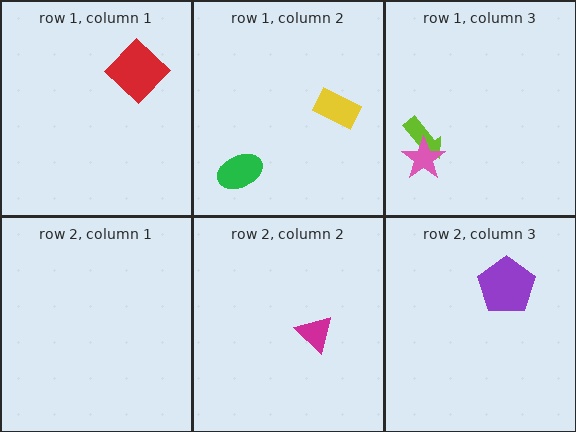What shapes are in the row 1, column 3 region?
The lime arrow, the pink star.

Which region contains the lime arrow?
The row 1, column 3 region.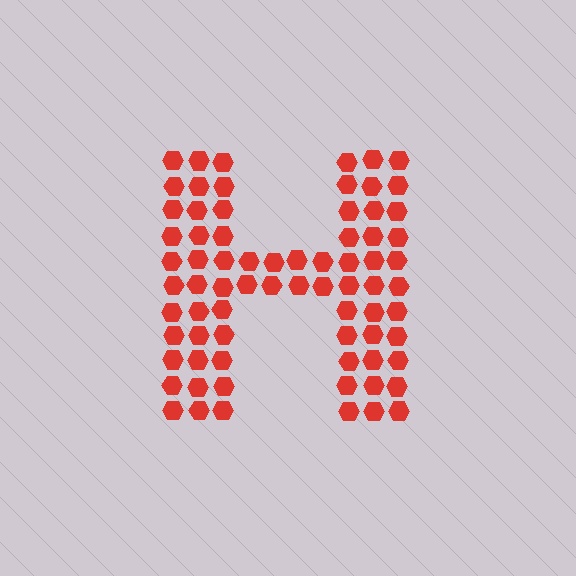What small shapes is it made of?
It is made of small hexagons.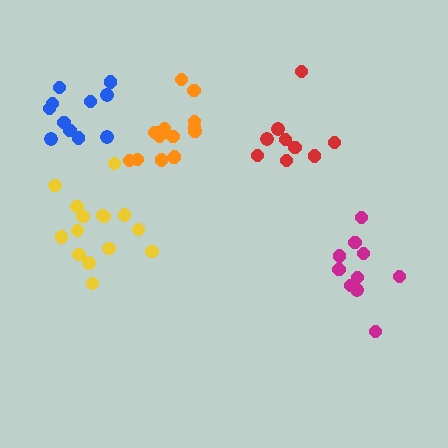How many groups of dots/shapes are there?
There are 5 groups.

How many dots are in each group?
Group 1: 11 dots, Group 2: 10 dots, Group 3: 15 dots, Group 4: 14 dots, Group 5: 9 dots (59 total).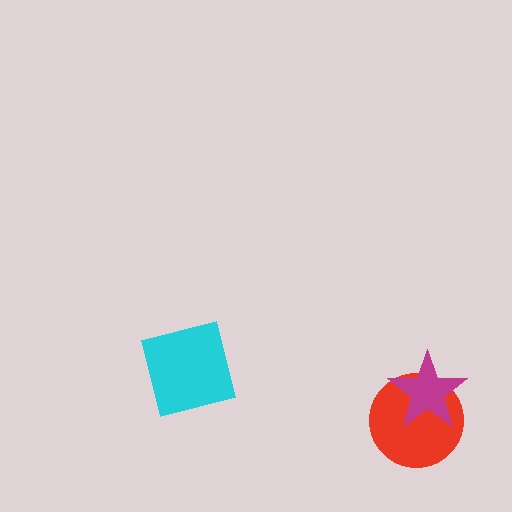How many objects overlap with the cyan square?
0 objects overlap with the cyan square.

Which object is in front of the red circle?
The magenta star is in front of the red circle.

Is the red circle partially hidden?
Yes, it is partially covered by another shape.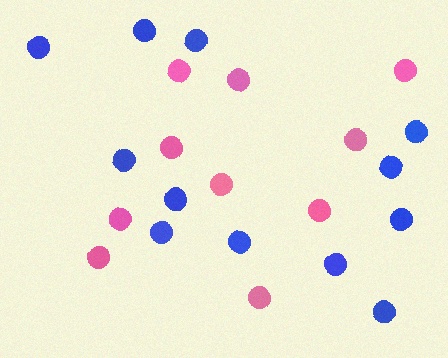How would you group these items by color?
There are 2 groups: one group of blue circles (12) and one group of pink circles (10).